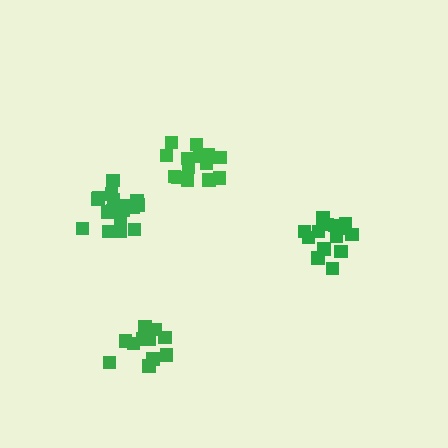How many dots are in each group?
Group 1: 17 dots, Group 2: 14 dots, Group 3: 15 dots, Group 4: 14 dots (60 total).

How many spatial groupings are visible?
There are 4 spatial groupings.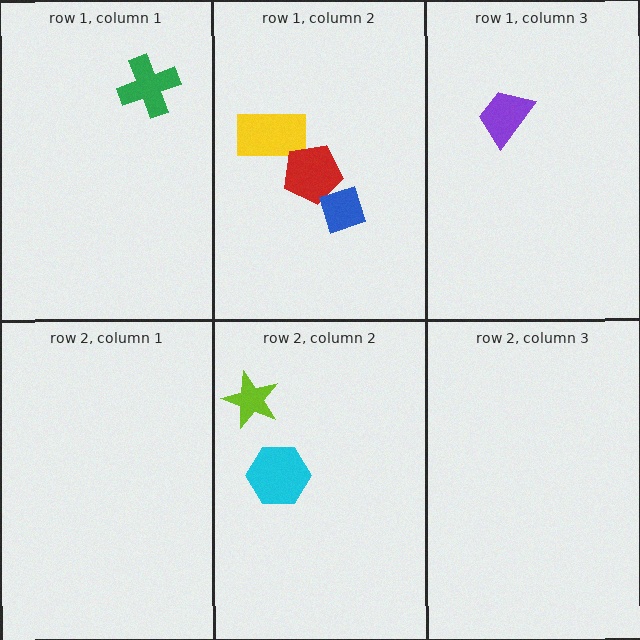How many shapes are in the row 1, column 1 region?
1.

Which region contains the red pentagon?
The row 1, column 2 region.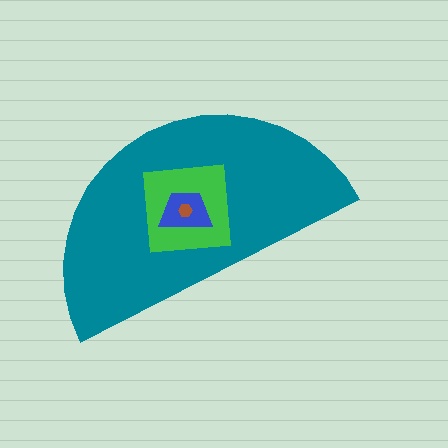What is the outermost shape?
The teal semicircle.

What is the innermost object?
The brown hexagon.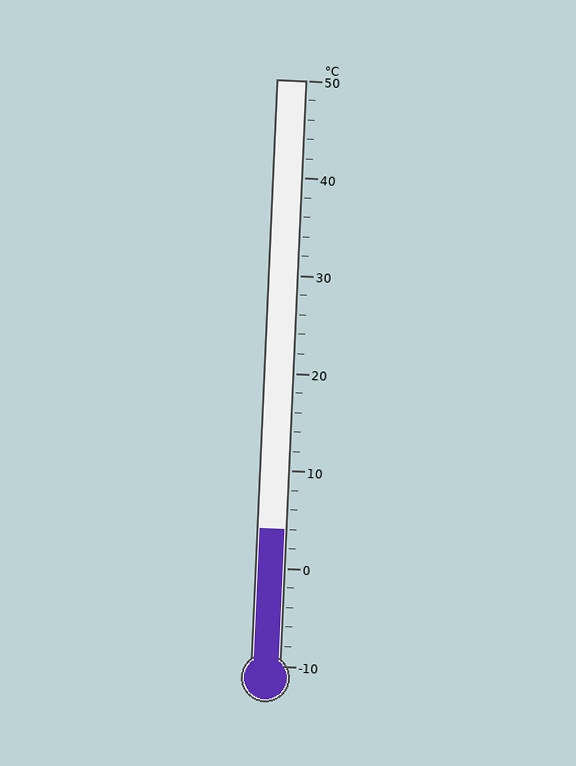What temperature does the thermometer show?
The thermometer shows approximately 4°C.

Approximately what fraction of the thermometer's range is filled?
The thermometer is filled to approximately 25% of its range.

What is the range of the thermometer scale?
The thermometer scale ranges from -10°C to 50°C.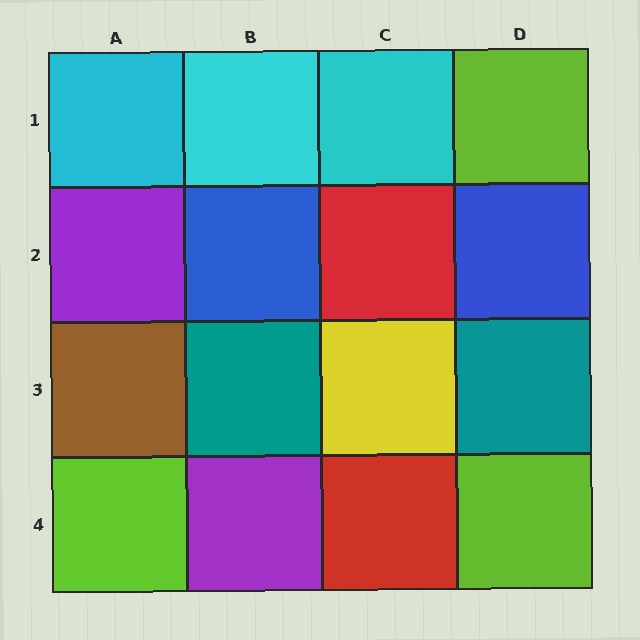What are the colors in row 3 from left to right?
Brown, teal, yellow, teal.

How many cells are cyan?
3 cells are cyan.